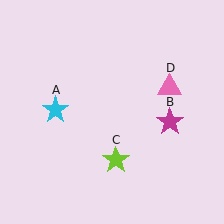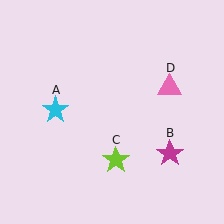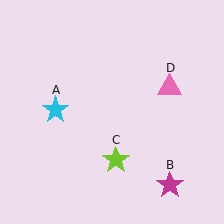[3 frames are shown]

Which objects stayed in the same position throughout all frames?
Cyan star (object A) and lime star (object C) and pink triangle (object D) remained stationary.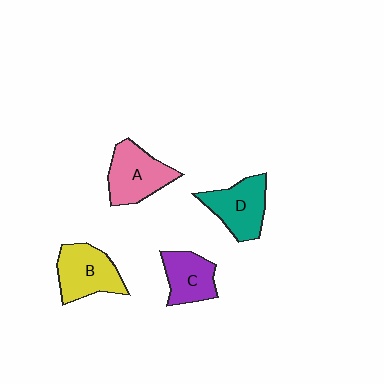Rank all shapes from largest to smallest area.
From largest to smallest: A (pink), B (yellow), D (teal), C (purple).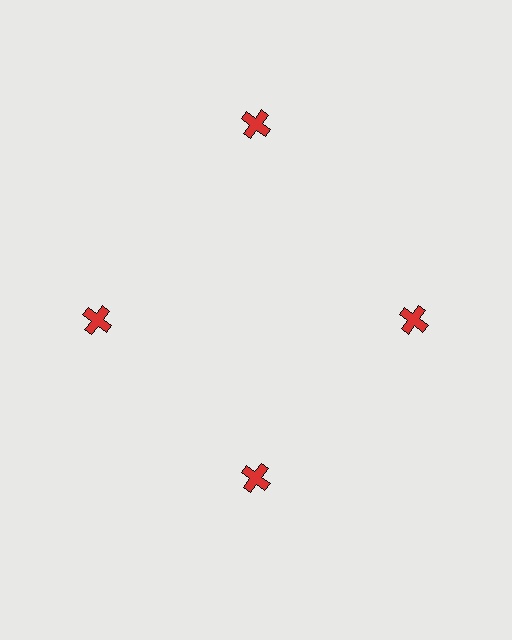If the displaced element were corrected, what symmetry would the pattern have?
It would have 4-fold rotational symmetry — the pattern would map onto itself every 90 degrees.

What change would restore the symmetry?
The symmetry would be restored by moving it inward, back onto the ring so that all 4 crosses sit at equal angles and equal distance from the center.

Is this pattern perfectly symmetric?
No. The 4 red crosses are arranged in a ring, but one element near the 12 o'clock position is pushed outward from the center, breaking the 4-fold rotational symmetry.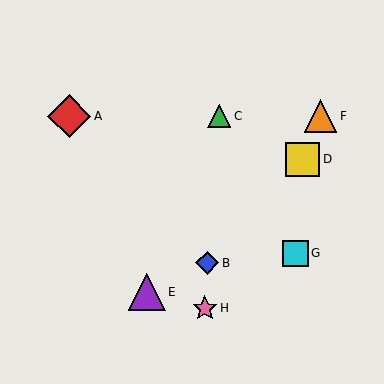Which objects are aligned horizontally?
Objects A, C, F are aligned horizontally.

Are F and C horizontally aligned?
Yes, both are at y≈116.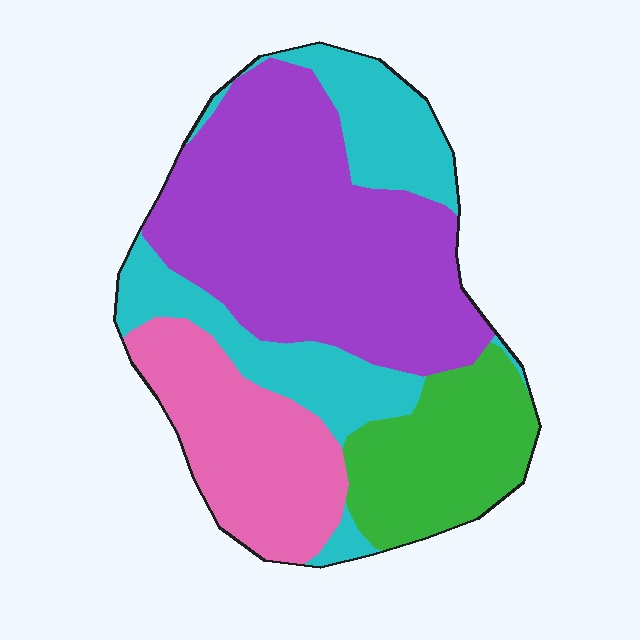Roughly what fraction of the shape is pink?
Pink takes up about one fifth (1/5) of the shape.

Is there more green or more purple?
Purple.